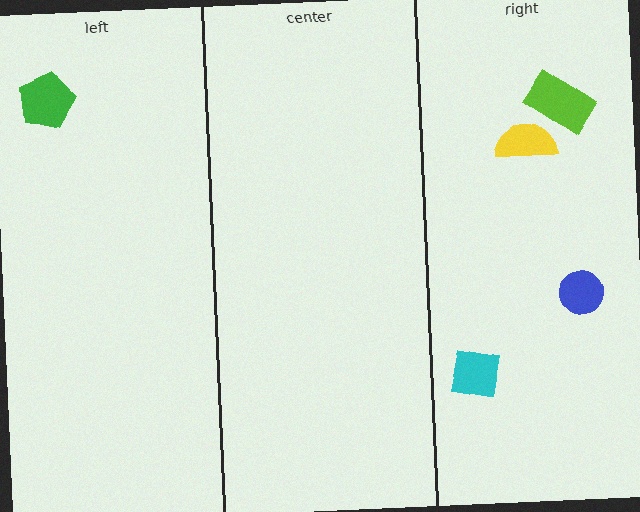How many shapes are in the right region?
4.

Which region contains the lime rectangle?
The right region.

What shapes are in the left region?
The green pentagon.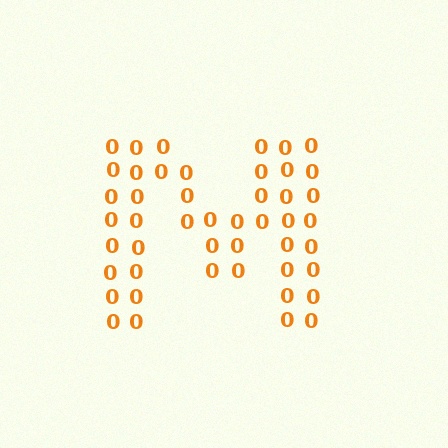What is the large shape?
The large shape is the letter M.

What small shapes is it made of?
It is made of small digit 0's.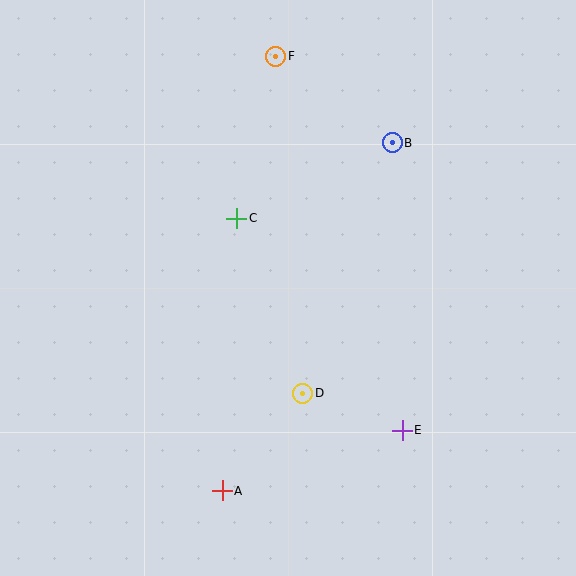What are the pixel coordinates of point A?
Point A is at (222, 491).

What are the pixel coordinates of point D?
Point D is at (303, 393).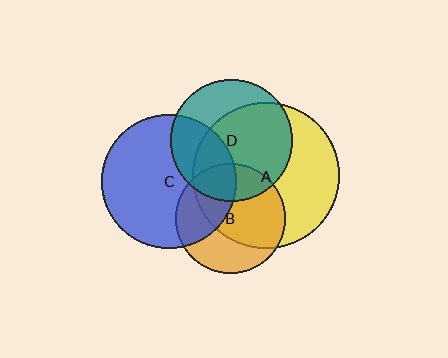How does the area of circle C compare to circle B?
Approximately 1.5 times.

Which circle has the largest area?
Circle A (yellow).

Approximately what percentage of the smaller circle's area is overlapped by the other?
Approximately 65%.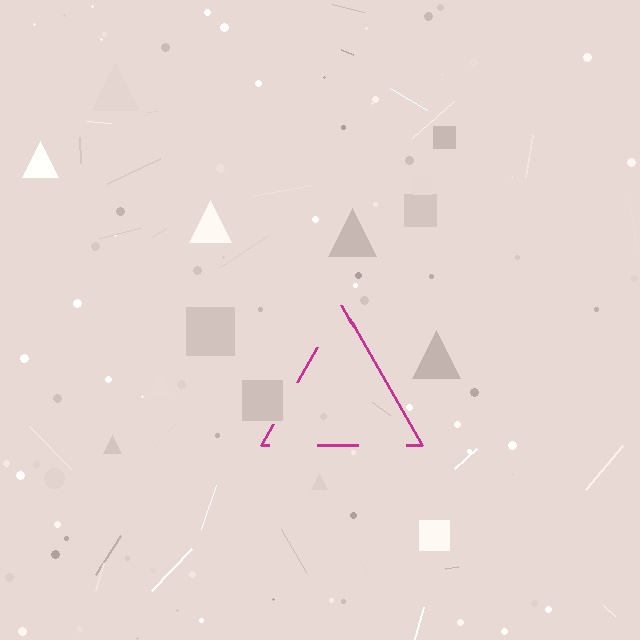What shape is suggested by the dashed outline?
The dashed outline suggests a triangle.